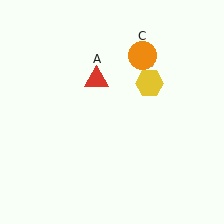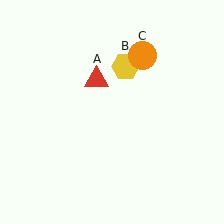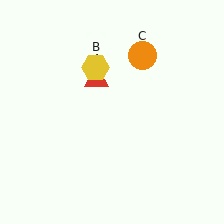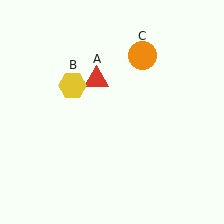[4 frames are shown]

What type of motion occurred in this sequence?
The yellow hexagon (object B) rotated counterclockwise around the center of the scene.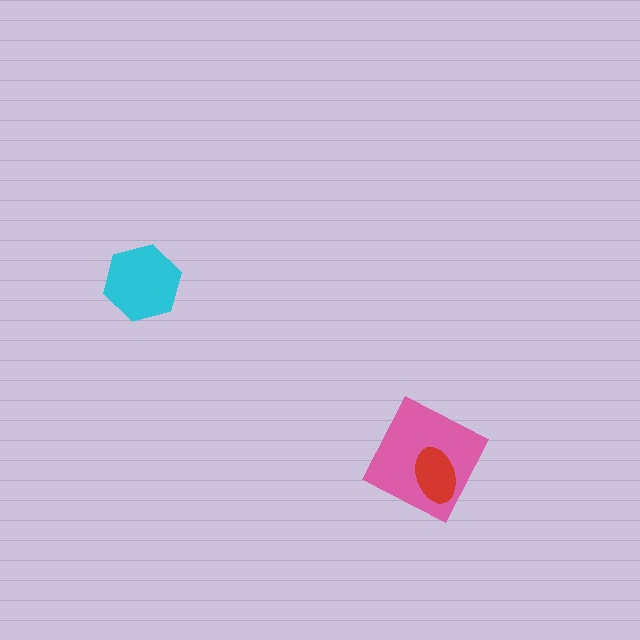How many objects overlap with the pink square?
1 object overlaps with the pink square.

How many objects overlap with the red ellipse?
1 object overlaps with the red ellipse.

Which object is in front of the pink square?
The red ellipse is in front of the pink square.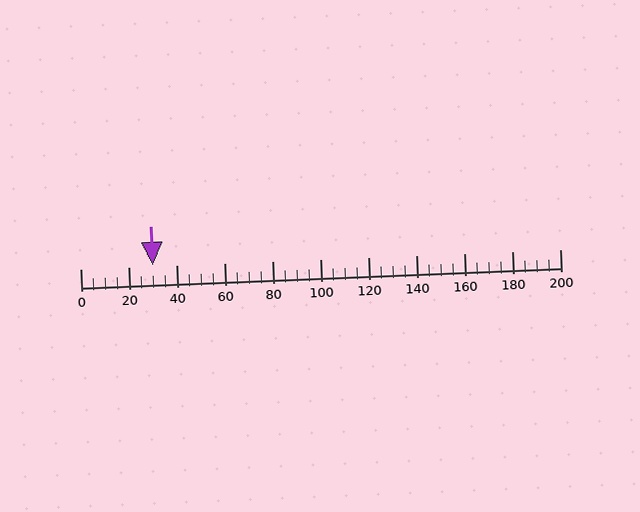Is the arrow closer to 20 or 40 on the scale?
The arrow is closer to 40.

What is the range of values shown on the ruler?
The ruler shows values from 0 to 200.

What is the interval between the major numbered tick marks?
The major tick marks are spaced 20 units apart.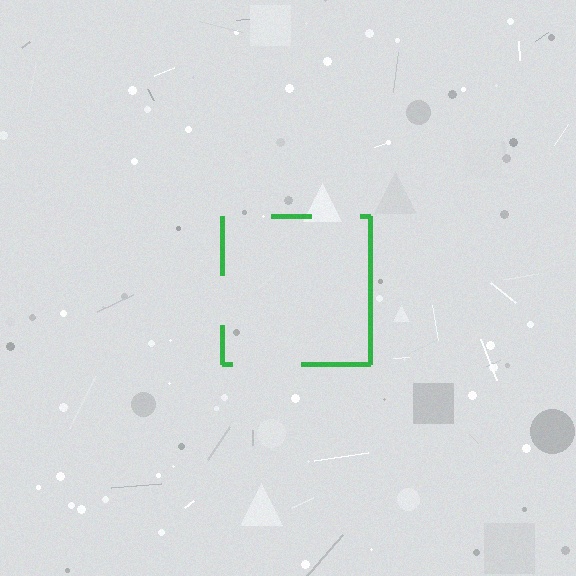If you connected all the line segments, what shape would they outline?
They would outline a square.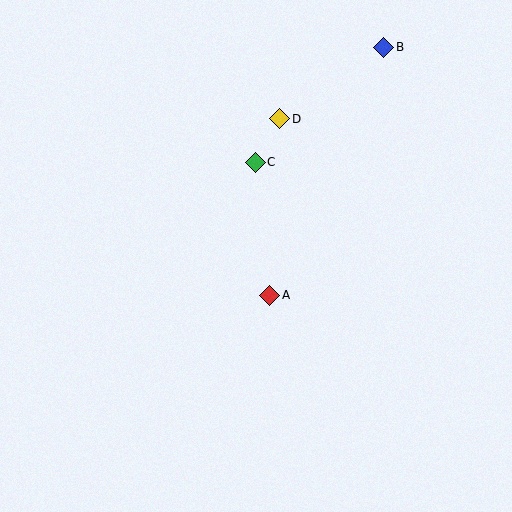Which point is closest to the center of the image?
Point A at (270, 295) is closest to the center.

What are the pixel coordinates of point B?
Point B is at (384, 47).